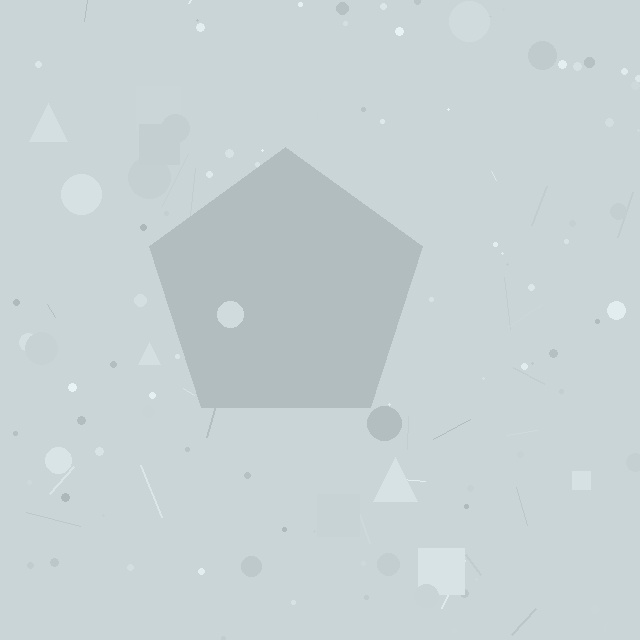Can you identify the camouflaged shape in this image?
The camouflaged shape is a pentagon.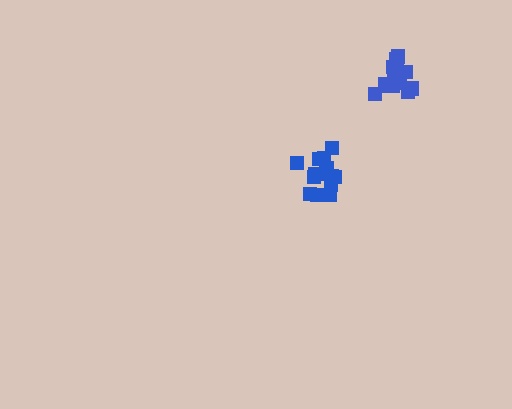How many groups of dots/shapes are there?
There are 2 groups.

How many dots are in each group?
Group 1: 15 dots, Group 2: 16 dots (31 total).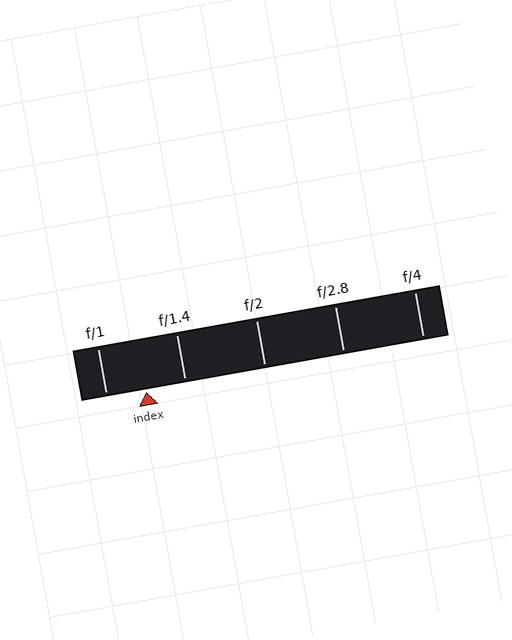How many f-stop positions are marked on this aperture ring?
There are 5 f-stop positions marked.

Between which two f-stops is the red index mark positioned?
The index mark is between f/1 and f/1.4.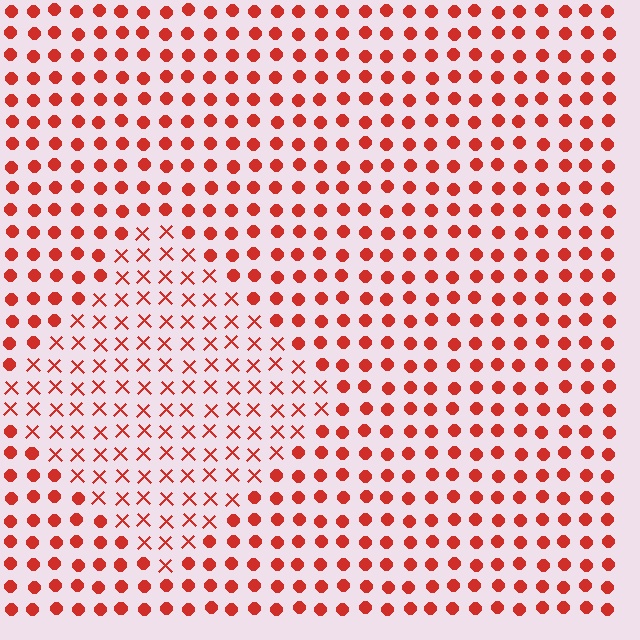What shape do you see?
I see a diamond.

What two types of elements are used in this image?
The image uses X marks inside the diamond region and circles outside it.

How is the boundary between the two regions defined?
The boundary is defined by a change in element shape: X marks inside vs. circles outside. All elements share the same color and spacing.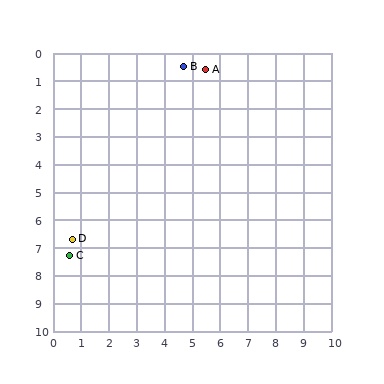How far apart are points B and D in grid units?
Points B and D are about 7.4 grid units apart.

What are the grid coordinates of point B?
Point B is at approximately (4.7, 0.5).